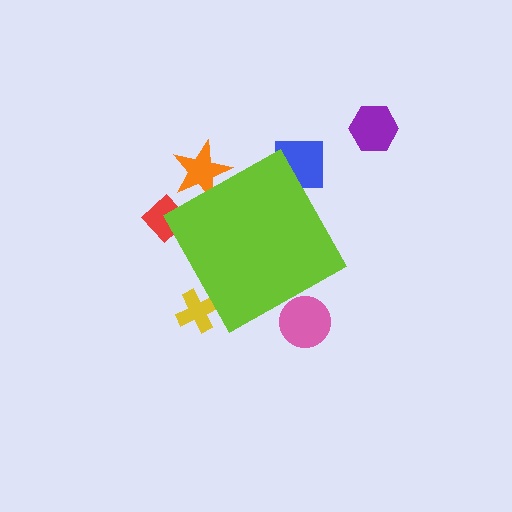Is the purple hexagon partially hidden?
No, the purple hexagon is fully visible.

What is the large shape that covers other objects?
A lime diamond.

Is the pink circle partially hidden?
Yes, the pink circle is partially hidden behind the lime diamond.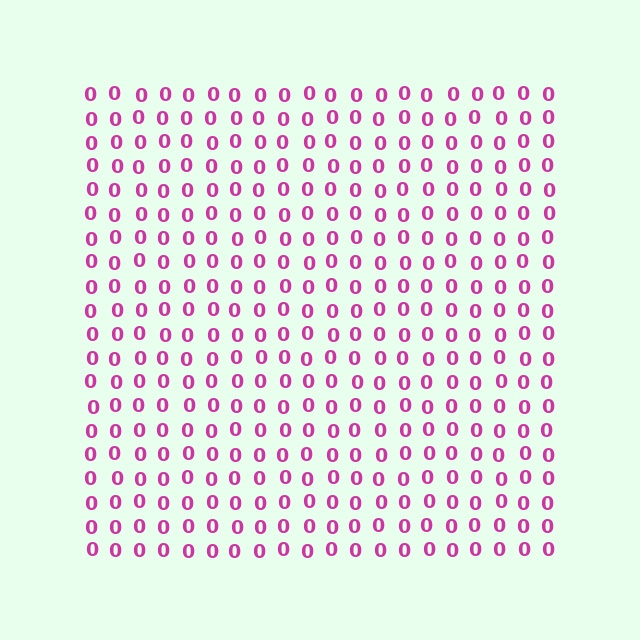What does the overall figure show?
The overall figure shows a square.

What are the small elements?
The small elements are digit 0's.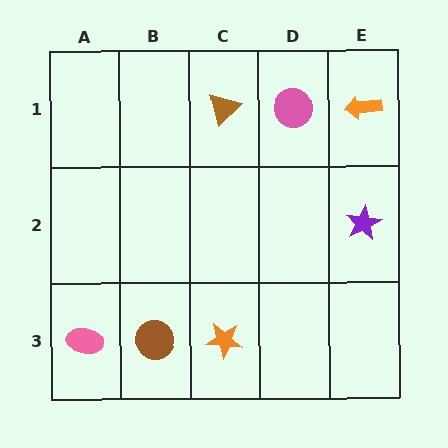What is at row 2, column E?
A purple star.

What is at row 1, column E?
An orange arrow.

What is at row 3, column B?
A brown circle.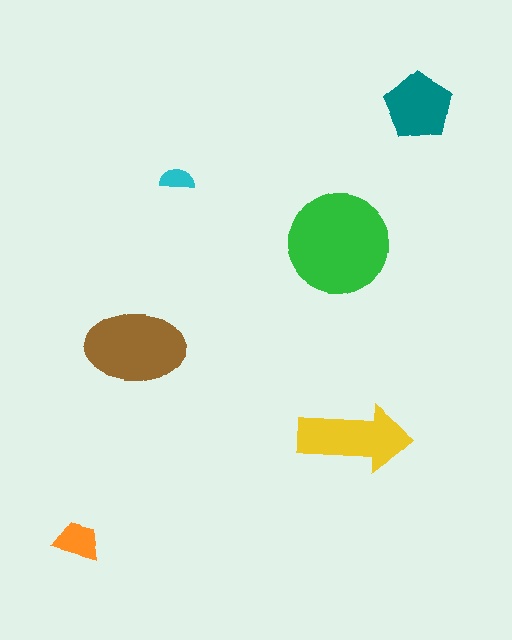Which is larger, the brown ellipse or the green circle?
The green circle.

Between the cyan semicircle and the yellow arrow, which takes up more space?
The yellow arrow.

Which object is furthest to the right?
The teal pentagon is rightmost.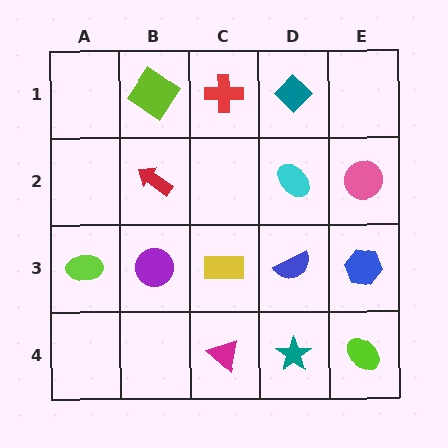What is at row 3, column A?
A lime ellipse.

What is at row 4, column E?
A lime ellipse.